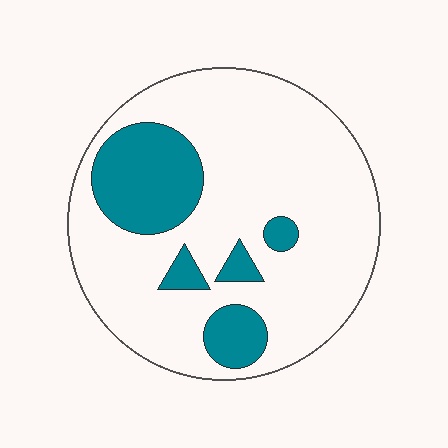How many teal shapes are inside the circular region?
5.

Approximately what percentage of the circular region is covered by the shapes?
Approximately 20%.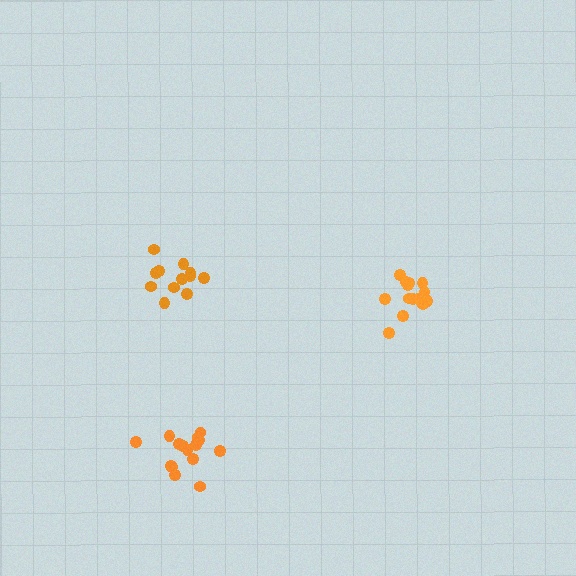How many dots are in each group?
Group 1: 12 dots, Group 2: 14 dots, Group 3: 15 dots (41 total).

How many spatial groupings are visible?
There are 3 spatial groupings.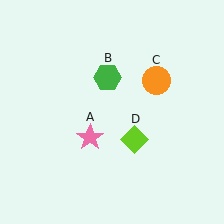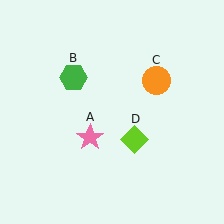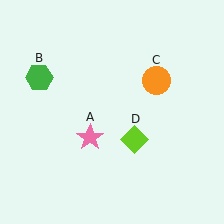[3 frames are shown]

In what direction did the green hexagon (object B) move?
The green hexagon (object B) moved left.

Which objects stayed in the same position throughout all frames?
Pink star (object A) and orange circle (object C) and lime diamond (object D) remained stationary.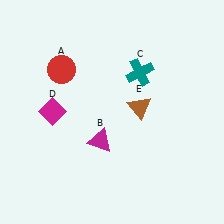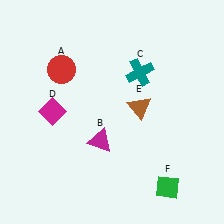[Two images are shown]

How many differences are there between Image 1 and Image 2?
There is 1 difference between the two images.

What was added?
A green diamond (F) was added in Image 2.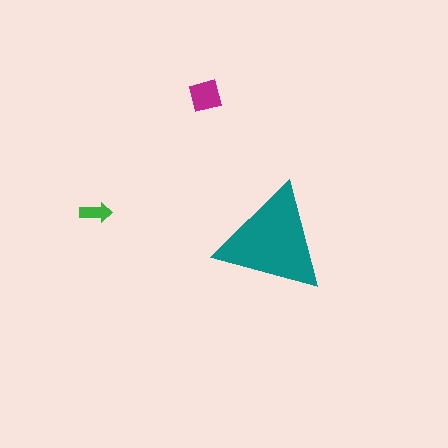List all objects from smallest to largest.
The green arrow, the magenta square, the teal triangle.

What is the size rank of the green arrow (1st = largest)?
3rd.